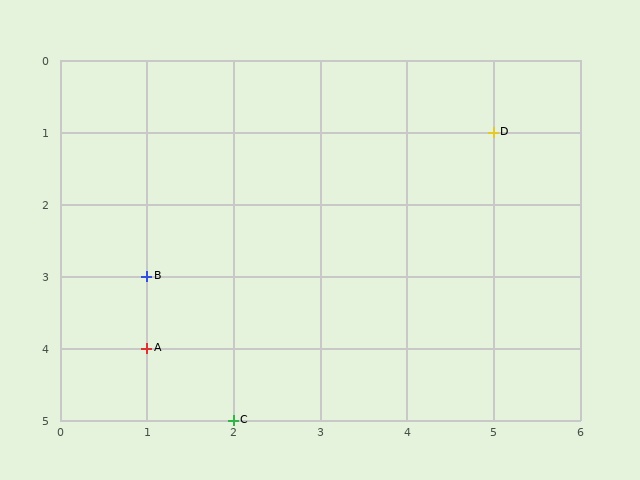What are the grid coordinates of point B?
Point B is at grid coordinates (1, 3).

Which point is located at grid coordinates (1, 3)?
Point B is at (1, 3).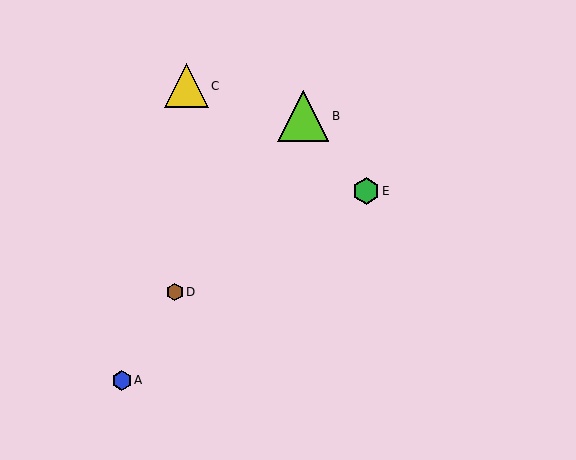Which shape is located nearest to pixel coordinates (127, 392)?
The blue hexagon (labeled A) at (122, 380) is nearest to that location.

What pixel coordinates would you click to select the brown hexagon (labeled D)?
Click at (175, 292) to select the brown hexagon D.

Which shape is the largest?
The lime triangle (labeled B) is the largest.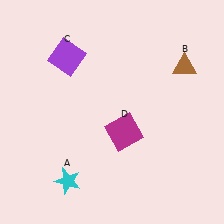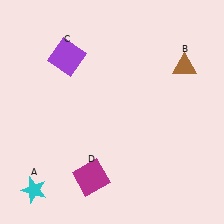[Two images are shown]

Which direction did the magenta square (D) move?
The magenta square (D) moved down.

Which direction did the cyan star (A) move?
The cyan star (A) moved left.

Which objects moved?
The objects that moved are: the cyan star (A), the magenta square (D).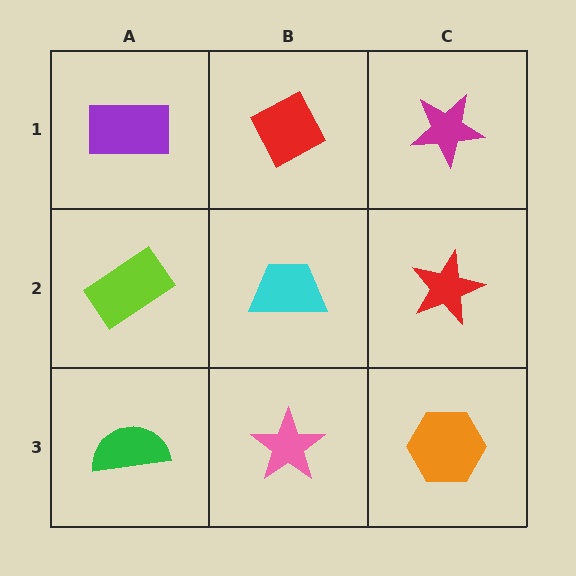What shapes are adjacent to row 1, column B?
A cyan trapezoid (row 2, column B), a purple rectangle (row 1, column A), a magenta star (row 1, column C).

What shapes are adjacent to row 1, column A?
A lime rectangle (row 2, column A), a red diamond (row 1, column B).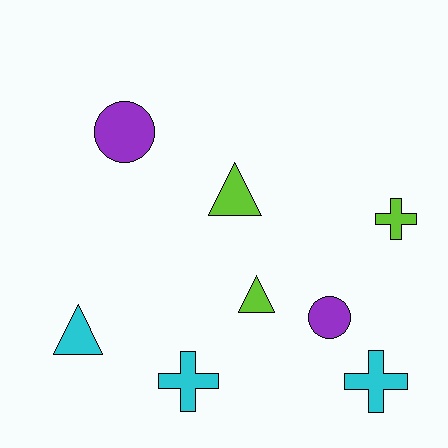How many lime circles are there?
There are no lime circles.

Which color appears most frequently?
Lime, with 3 objects.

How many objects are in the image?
There are 8 objects.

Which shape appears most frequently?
Cross, with 3 objects.